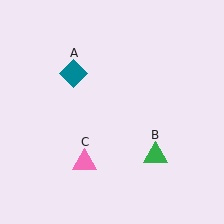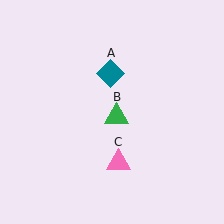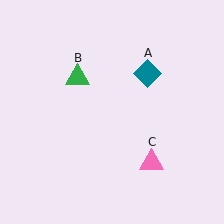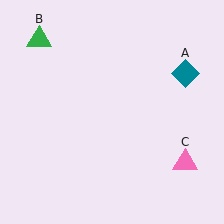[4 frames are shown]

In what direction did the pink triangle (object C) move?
The pink triangle (object C) moved right.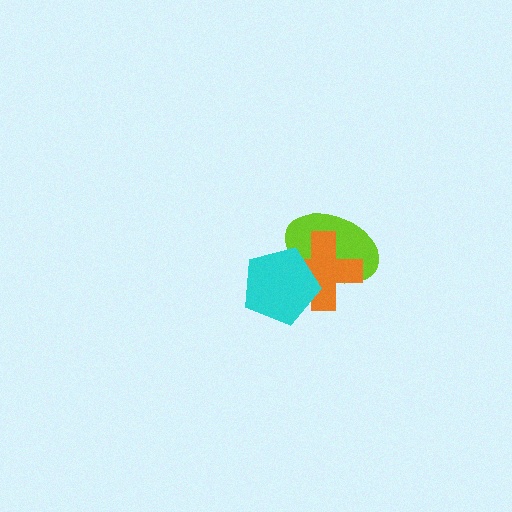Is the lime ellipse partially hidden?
Yes, it is partially covered by another shape.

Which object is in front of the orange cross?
The cyan pentagon is in front of the orange cross.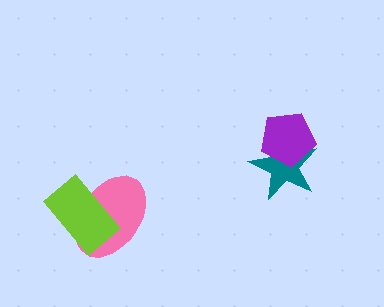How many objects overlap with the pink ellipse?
1 object overlaps with the pink ellipse.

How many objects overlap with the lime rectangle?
1 object overlaps with the lime rectangle.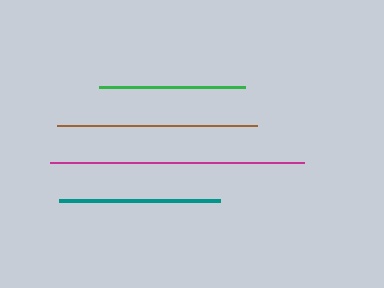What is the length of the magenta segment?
The magenta segment is approximately 254 pixels long.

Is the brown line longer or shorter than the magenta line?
The magenta line is longer than the brown line.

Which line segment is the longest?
The magenta line is the longest at approximately 254 pixels.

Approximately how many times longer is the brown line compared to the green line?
The brown line is approximately 1.4 times the length of the green line.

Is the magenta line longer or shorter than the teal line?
The magenta line is longer than the teal line.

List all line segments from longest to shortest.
From longest to shortest: magenta, brown, teal, green.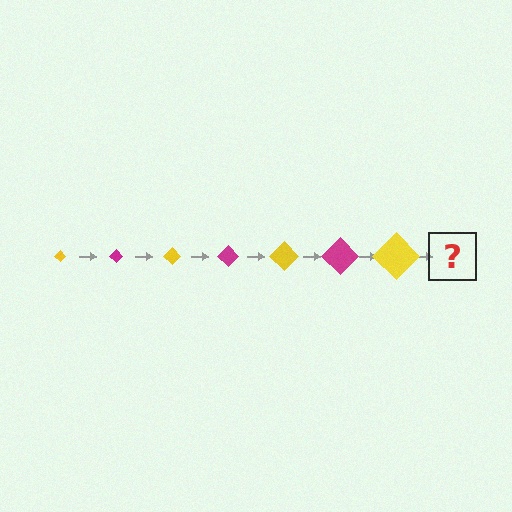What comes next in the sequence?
The next element should be a magenta diamond, larger than the previous one.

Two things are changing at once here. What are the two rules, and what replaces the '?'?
The two rules are that the diamond grows larger each step and the color cycles through yellow and magenta. The '?' should be a magenta diamond, larger than the previous one.